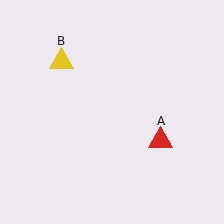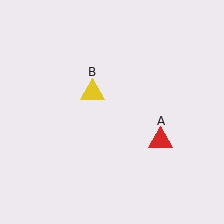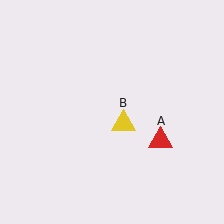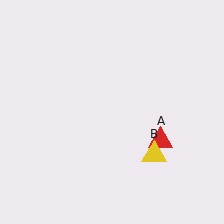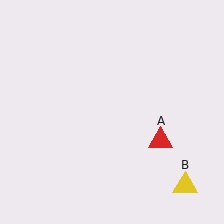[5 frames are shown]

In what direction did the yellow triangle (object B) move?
The yellow triangle (object B) moved down and to the right.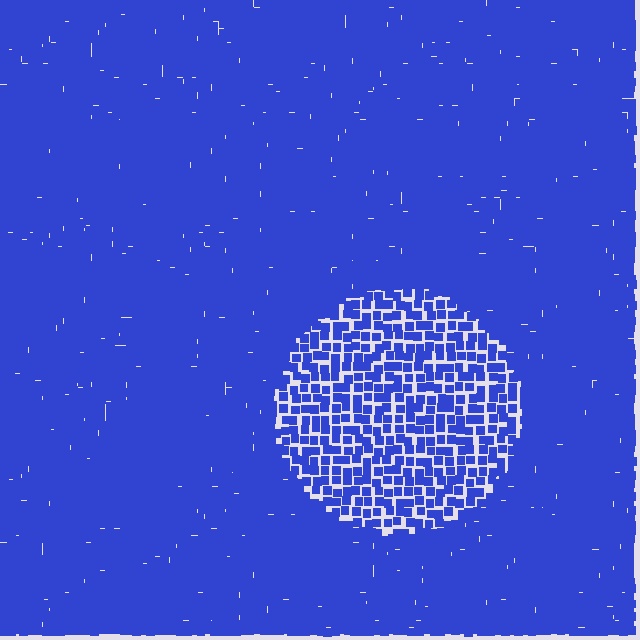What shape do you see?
I see a circle.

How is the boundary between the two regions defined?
The boundary is defined by a change in element density (approximately 2.2x ratio). All elements are the same color, size, and shape.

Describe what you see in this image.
The image contains small blue elements arranged at two different densities. A circle-shaped region is visible where the elements are less densely packed than the surrounding area.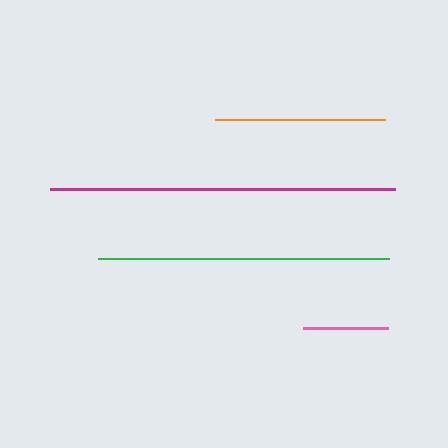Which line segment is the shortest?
The pink line is the shortest at approximately 85 pixels.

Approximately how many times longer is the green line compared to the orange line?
The green line is approximately 1.7 times the length of the orange line.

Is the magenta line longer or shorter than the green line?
The magenta line is longer than the green line.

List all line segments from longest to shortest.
From longest to shortest: magenta, green, orange, pink.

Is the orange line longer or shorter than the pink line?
The orange line is longer than the pink line.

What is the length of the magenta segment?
The magenta segment is approximately 344 pixels long.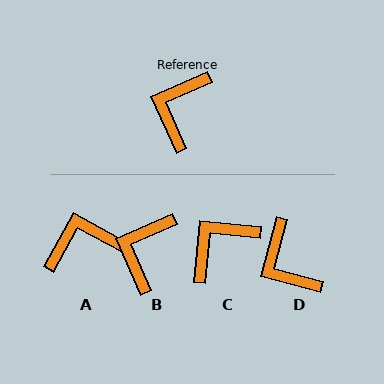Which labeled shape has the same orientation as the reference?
B.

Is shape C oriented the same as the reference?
No, it is off by about 29 degrees.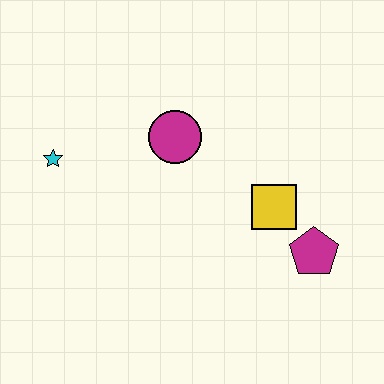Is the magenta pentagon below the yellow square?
Yes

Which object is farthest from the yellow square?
The cyan star is farthest from the yellow square.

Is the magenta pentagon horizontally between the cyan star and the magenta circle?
No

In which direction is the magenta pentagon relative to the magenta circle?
The magenta pentagon is to the right of the magenta circle.